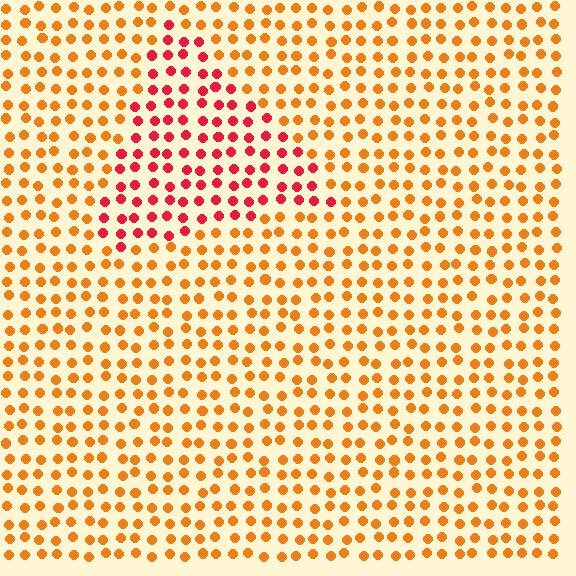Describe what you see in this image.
The image is filled with small orange elements in a uniform arrangement. A triangle-shaped region is visible where the elements are tinted to a slightly different hue, forming a subtle color boundary.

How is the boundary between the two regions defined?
The boundary is defined purely by a slight shift in hue (about 40 degrees). Spacing, size, and orientation are identical on both sides.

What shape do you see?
I see a triangle.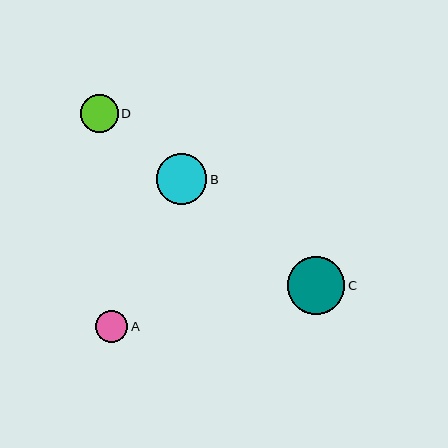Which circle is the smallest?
Circle A is the smallest with a size of approximately 32 pixels.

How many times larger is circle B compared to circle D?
Circle B is approximately 1.3 times the size of circle D.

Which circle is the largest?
Circle C is the largest with a size of approximately 58 pixels.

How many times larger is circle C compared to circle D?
Circle C is approximately 1.5 times the size of circle D.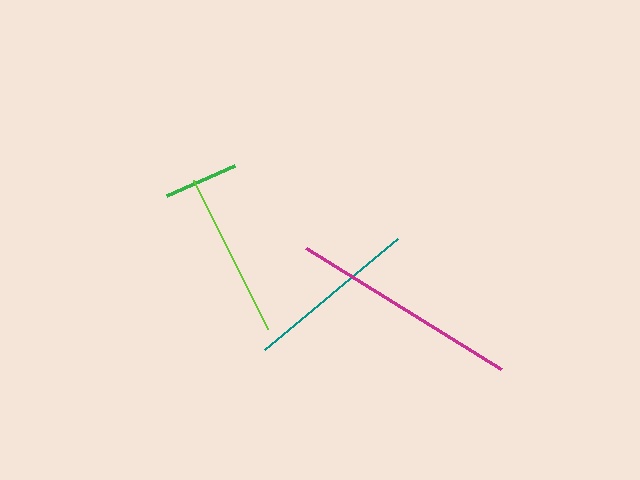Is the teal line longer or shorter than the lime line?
The teal line is longer than the lime line.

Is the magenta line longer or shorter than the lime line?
The magenta line is longer than the lime line.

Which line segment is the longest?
The magenta line is the longest at approximately 229 pixels.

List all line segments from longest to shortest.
From longest to shortest: magenta, teal, lime, green.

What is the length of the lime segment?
The lime segment is approximately 166 pixels long.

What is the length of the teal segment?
The teal segment is approximately 174 pixels long.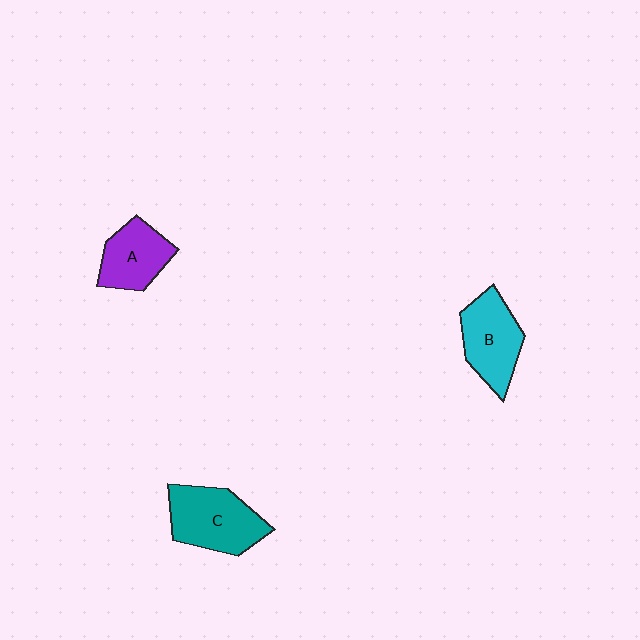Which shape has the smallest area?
Shape A (purple).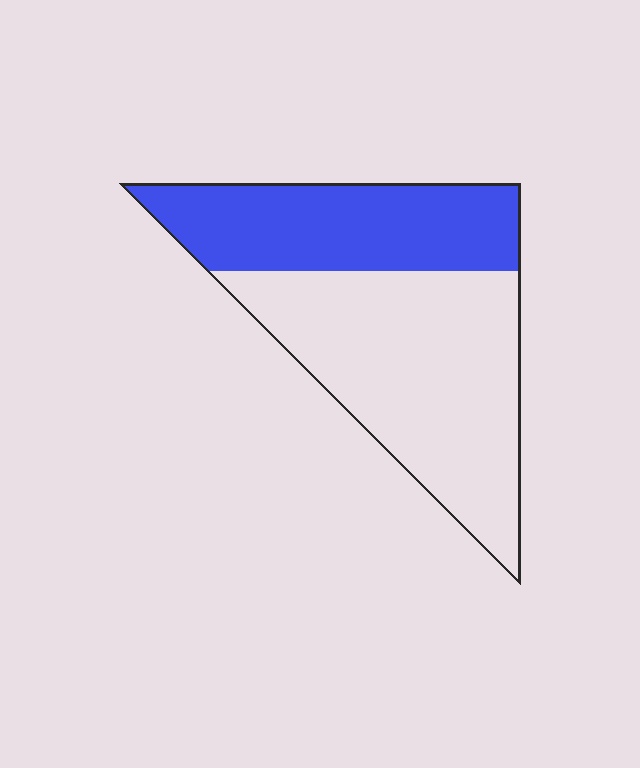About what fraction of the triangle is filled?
About two fifths (2/5).